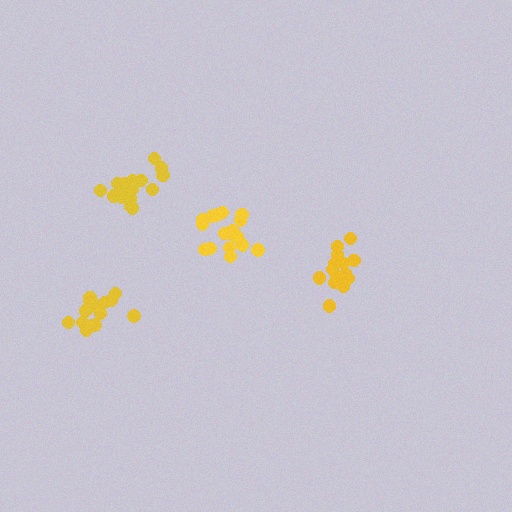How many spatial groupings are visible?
There are 4 spatial groupings.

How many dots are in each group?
Group 1: 16 dots, Group 2: 15 dots, Group 3: 19 dots, Group 4: 18 dots (68 total).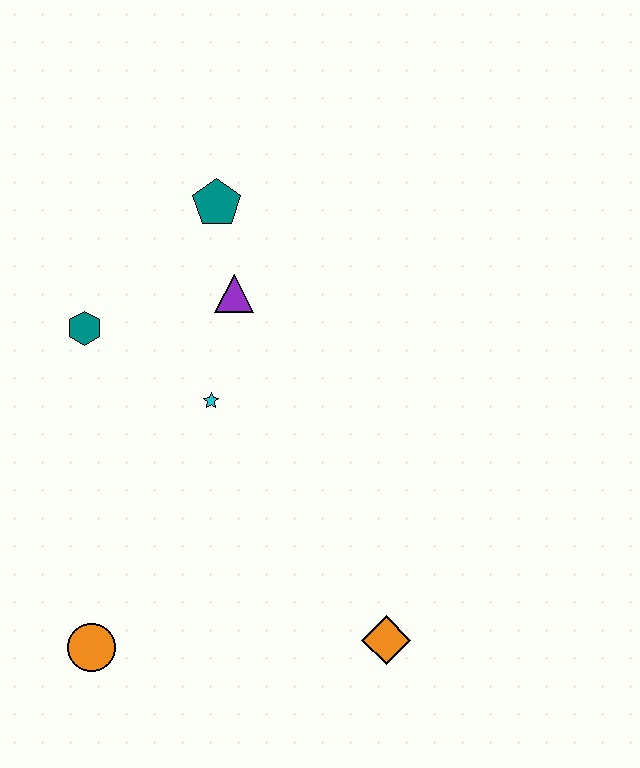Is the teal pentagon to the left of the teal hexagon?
No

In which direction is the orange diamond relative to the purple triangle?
The orange diamond is below the purple triangle.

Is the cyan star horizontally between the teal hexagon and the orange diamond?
Yes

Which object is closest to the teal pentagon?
The purple triangle is closest to the teal pentagon.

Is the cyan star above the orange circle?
Yes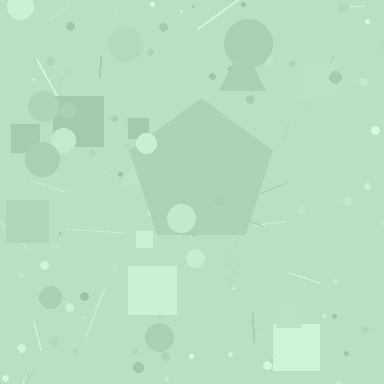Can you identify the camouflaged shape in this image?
The camouflaged shape is a pentagon.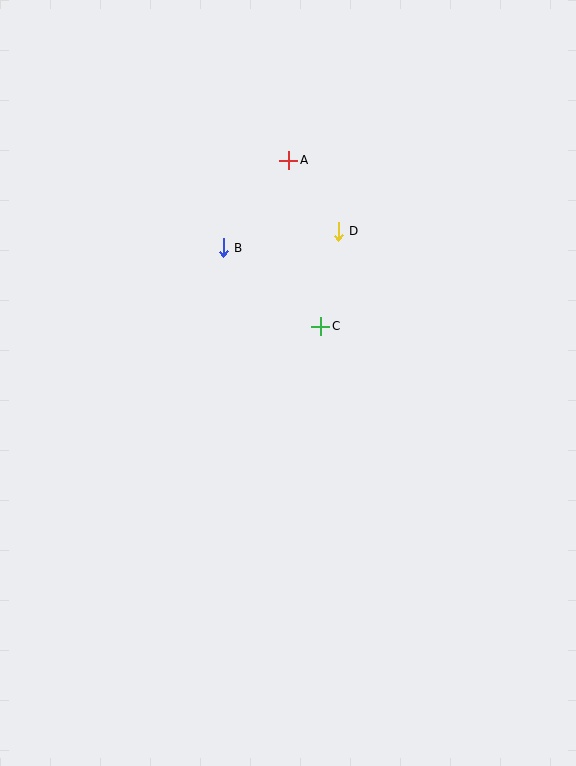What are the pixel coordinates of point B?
Point B is at (223, 248).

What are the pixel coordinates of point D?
Point D is at (338, 231).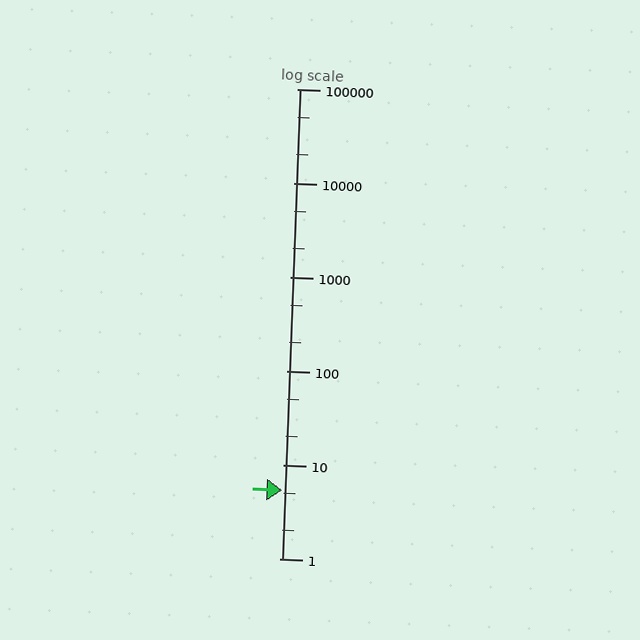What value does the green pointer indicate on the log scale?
The pointer indicates approximately 5.4.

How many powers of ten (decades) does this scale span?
The scale spans 5 decades, from 1 to 100000.